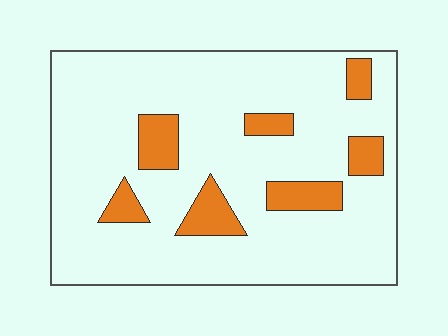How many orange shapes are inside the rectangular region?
7.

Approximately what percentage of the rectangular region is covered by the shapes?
Approximately 15%.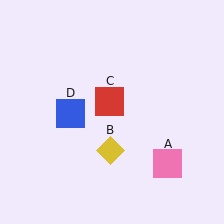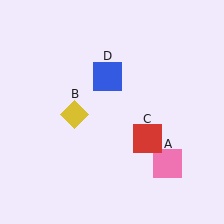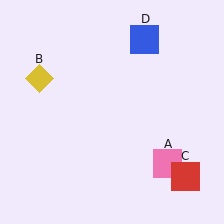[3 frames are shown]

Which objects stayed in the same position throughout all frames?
Pink square (object A) remained stationary.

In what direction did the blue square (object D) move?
The blue square (object D) moved up and to the right.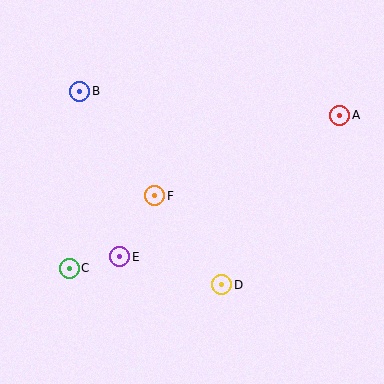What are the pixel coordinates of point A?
Point A is at (340, 115).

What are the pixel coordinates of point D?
Point D is at (222, 285).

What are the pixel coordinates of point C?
Point C is at (69, 268).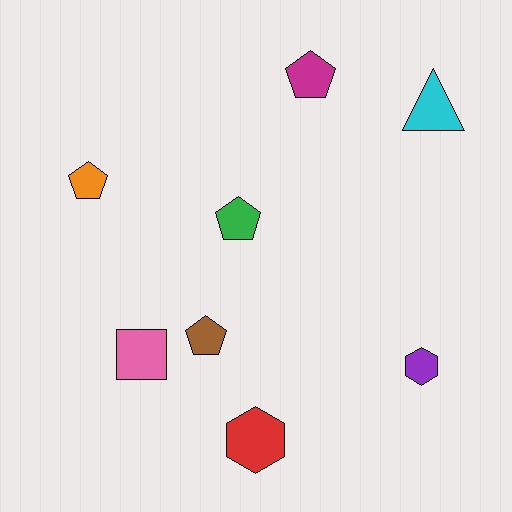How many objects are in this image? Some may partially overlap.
There are 8 objects.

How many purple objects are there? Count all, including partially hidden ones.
There is 1 purple object.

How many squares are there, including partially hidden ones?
There is 1 square.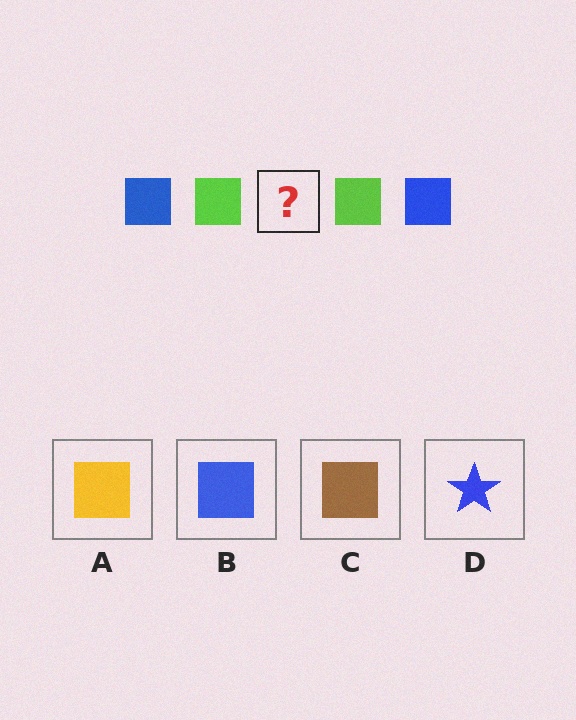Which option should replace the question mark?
Option B.